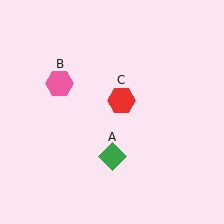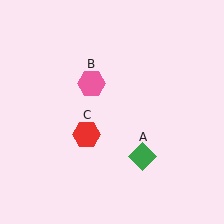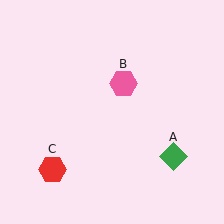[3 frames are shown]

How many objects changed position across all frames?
3 objects changed position: green diamond (object A), pink hexagon (object B), red hexagon (object C).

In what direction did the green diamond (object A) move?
The green diamond (object A) moved right.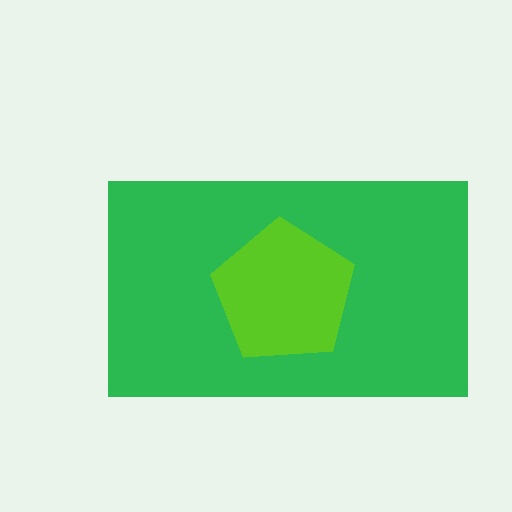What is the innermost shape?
The lime pentagon.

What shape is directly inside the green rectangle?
The lime pentagon.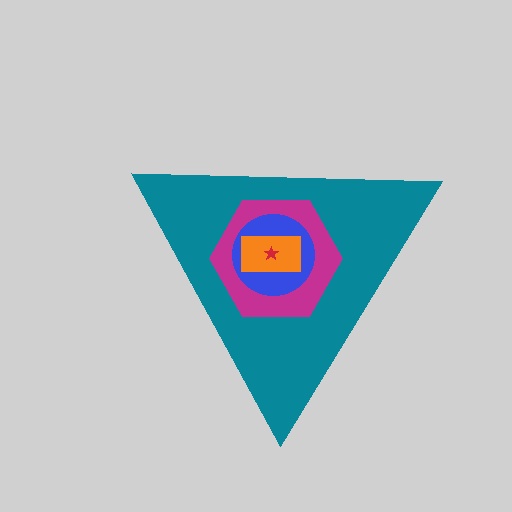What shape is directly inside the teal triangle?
The magenta hexagon.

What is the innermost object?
The red star.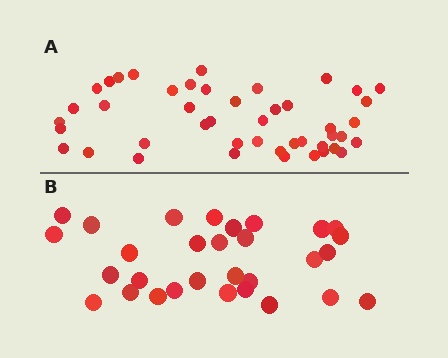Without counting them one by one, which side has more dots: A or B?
Region A (the top region) has more dots.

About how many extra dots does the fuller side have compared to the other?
Region A has approximately 15 more dots than region B.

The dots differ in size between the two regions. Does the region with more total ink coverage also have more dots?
No. Region B has more total ink coverage because its dots are larger, but region A actually contains more individual dots. Total area can be misleading — the number of items is what matters here.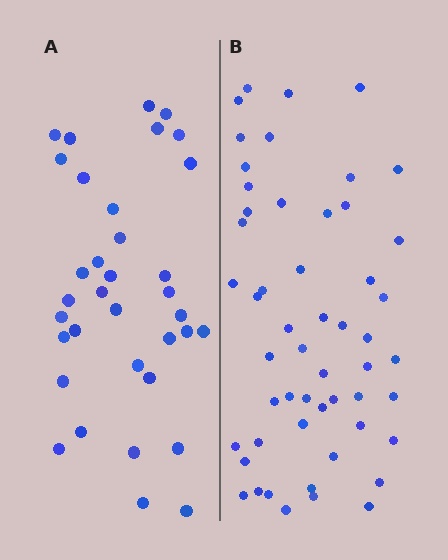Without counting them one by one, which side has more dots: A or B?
Region B (the right region) has more dots.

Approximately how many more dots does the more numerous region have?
Region B has approximately 20 more dots than region A.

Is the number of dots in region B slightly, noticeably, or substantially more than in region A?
Region B has substantially more. The ratio is roughly 1.5 to 1.